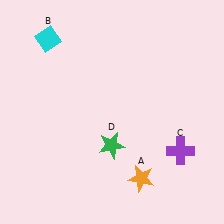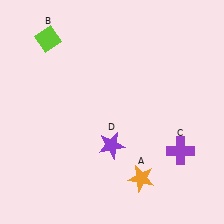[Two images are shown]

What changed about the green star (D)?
In Image 1, D is green. In Image 2, it changed to purple.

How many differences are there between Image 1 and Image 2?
There are 2 differences between the two images.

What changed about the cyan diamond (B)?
In Image 1, B is cyan. In Image 2, it changed to lime.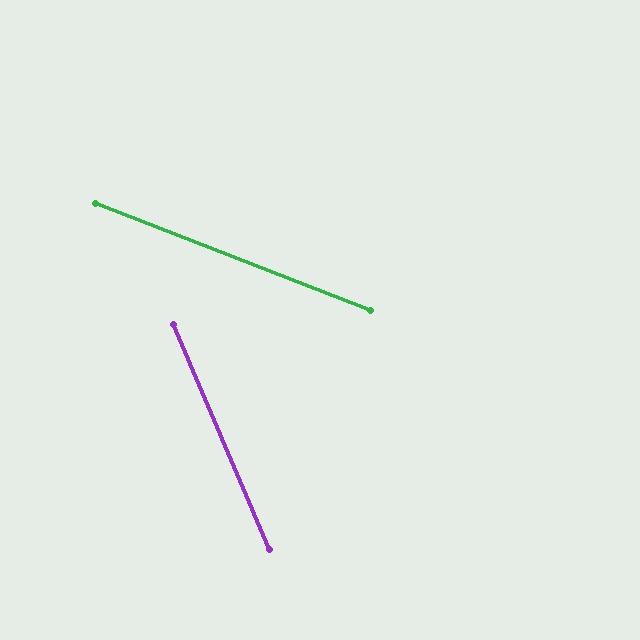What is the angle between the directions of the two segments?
Approximately 46 degrees.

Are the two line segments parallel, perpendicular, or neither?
Neither parallel nor perpendicular — they differ by about 46°.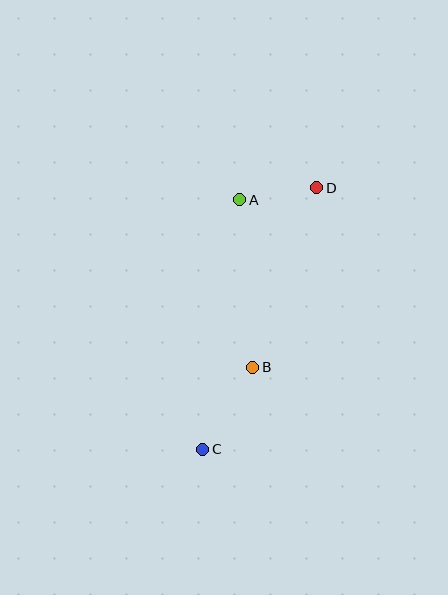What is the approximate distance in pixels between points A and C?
The distance between A and C is approximately 252 pixels.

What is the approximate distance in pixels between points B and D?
The distance between B and D is approximately 191 pixels.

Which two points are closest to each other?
Points A and D are closest to each other.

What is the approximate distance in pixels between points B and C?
The distance between B and C is approximately 96 pixels.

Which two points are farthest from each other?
Points C and D are farthest from each other.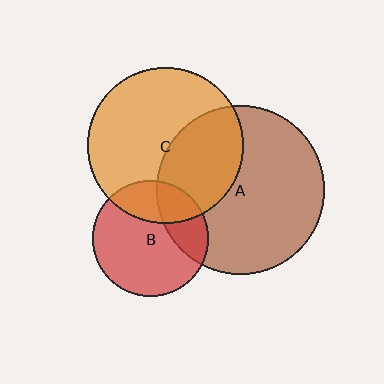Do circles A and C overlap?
Yes.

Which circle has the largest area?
Circle A (brown).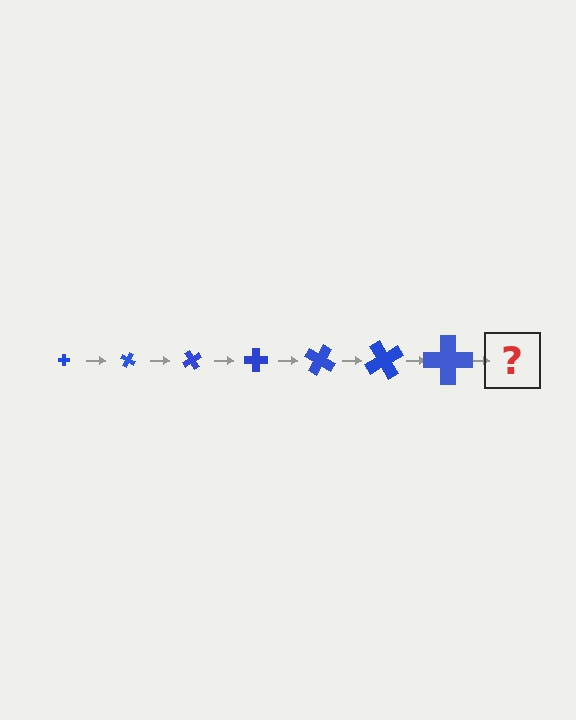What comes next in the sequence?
The next element should be a cross, larger than the previous one and rotated 210 degrees from the start.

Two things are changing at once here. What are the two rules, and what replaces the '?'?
The two rules are that the cross grows larger each step and it rotates 30 degrees each step. The '?' should be a cross, larger than the previous one and rotated 210 degrees from the start.